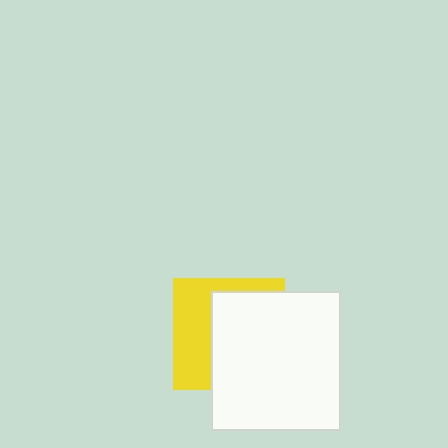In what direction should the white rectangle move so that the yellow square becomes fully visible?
The white rectangle should move right. That is the shortest direction to clear the overlap and leave the yellow square fully visible.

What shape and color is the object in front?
The object in front is a white rectangle.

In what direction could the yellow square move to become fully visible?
The yellow square could move left. That would shift it out from behind the white rectangle entirely.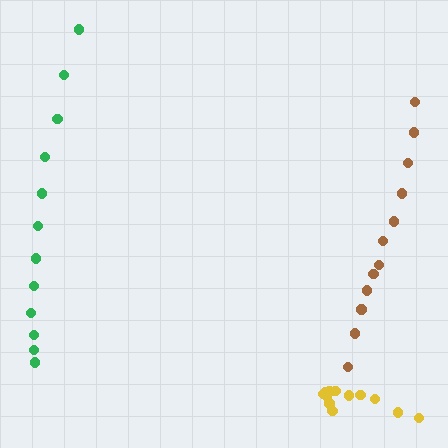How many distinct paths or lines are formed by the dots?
There are 3 distinct paths.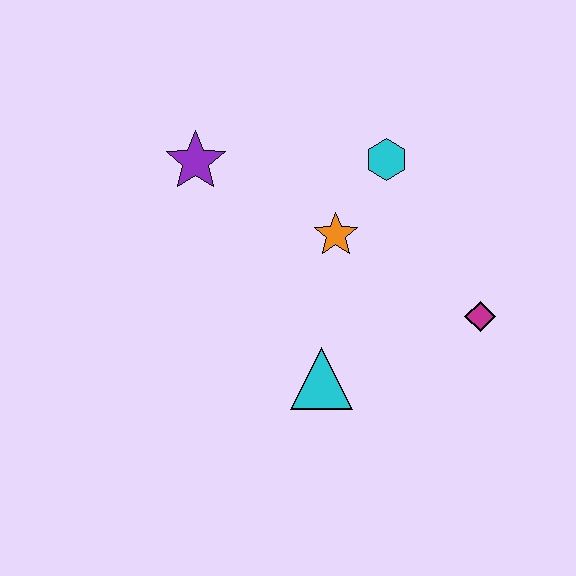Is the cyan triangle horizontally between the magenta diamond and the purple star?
Yes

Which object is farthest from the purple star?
The magenta diamond is farthest from the purple star.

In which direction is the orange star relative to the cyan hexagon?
The orange star is below the cyan hexagon.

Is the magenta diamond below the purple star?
Yes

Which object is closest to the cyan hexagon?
The orange star is closest to the cyan hexagon.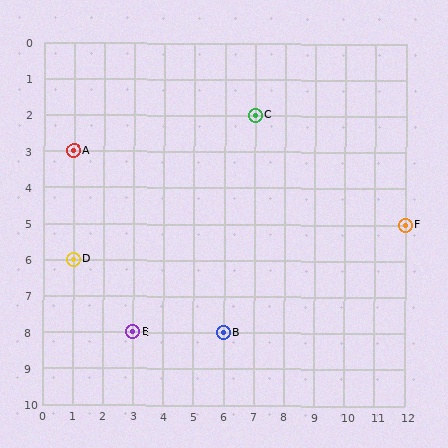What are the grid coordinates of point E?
Point E is at grid coordinates (3, 8).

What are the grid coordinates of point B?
Point B is at grid coordinates (6, 8).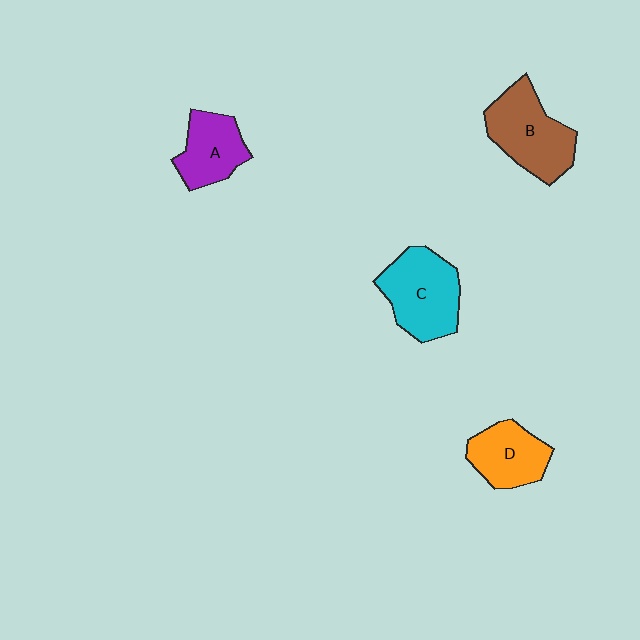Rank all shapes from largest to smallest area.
From largest to smallest: C (cyan), B (brown), D (orange), A (purple).